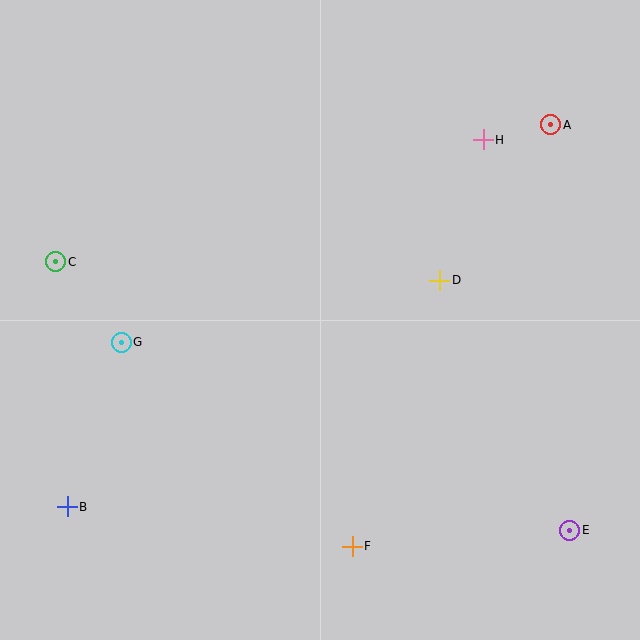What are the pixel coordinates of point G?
Point G is at (121, 342).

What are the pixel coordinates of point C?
Point C is at (56, 262).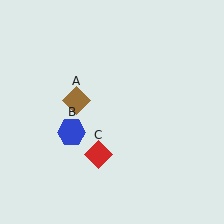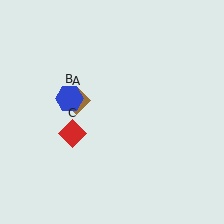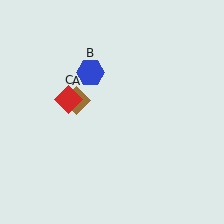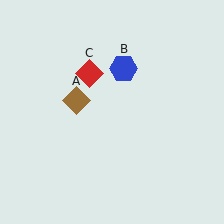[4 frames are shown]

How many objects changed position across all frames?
2 objects changed position: blue hexagon (object B), red diamond (object C).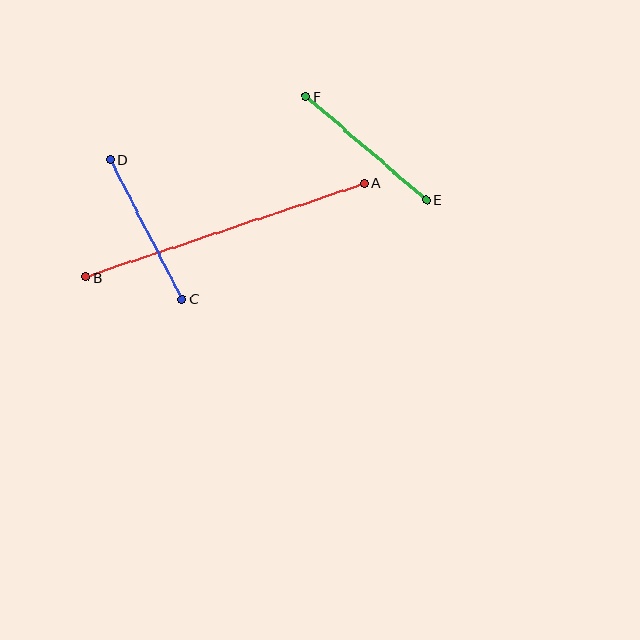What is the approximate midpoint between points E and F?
The midpoint is at approximately (366, 148) pixels.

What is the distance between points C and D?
The distance is approximately 157 pixels.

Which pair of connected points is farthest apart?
Points A and B are farthest apart.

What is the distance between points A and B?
The distance is approximately 294 pixels.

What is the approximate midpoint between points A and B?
The midpoint is at approximately (225, 230) pixels.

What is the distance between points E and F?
The distance is approximately 158 pixels.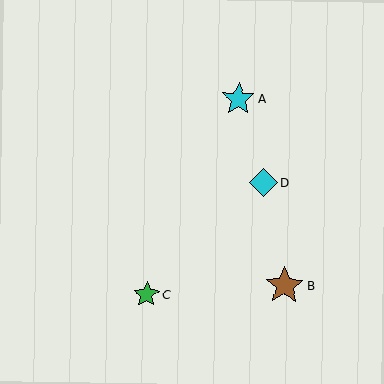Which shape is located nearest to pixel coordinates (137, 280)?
The green star (labeled C) at (147, 295) is nearest to that location.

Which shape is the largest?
The brown star (labeled B) is the largest.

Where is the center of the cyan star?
The center of the cyan star is at (238, 99).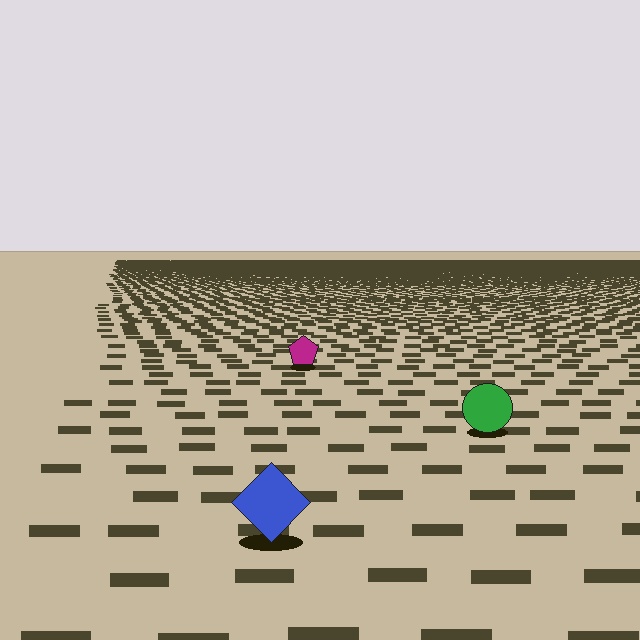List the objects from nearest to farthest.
From nearest to farthest: the blue diamond, the green circle, the magenta pentagon.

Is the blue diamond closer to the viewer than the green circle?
Yes. The blue diamond is closer — you can tell from the texture gradient: the ground texture is coarser near it.